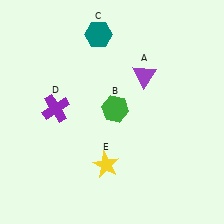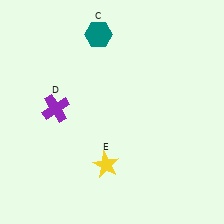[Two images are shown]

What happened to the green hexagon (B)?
The green hexagon (B) was removed in Image 2. It was in the top-right area of Image 1.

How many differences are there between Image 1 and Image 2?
There are 2 differences between the two images.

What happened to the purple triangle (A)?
The purple triangle (A) was removed in Image 2. It was in the top-right area of Image 1.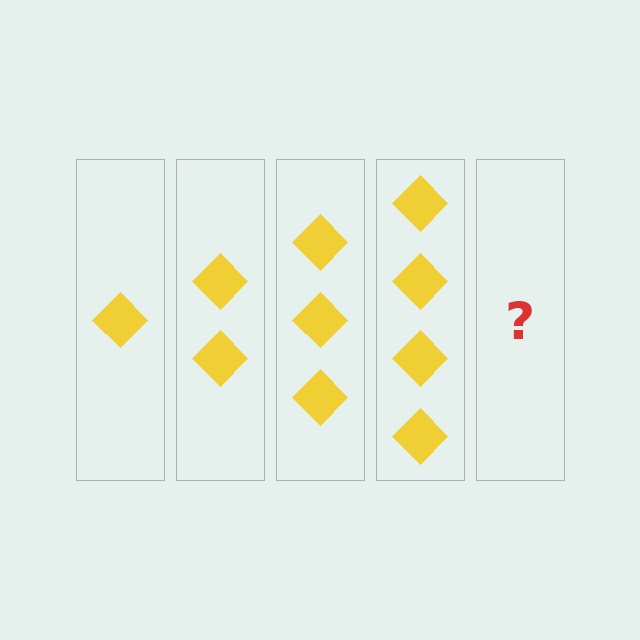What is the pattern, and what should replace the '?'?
The pattern is that each step adds one more diamond. The '?' should be 5 diamonds.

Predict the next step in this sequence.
The next step is 5 diamonds.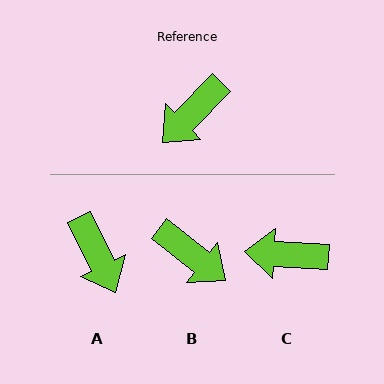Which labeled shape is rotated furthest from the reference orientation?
B, about 97 degrees away.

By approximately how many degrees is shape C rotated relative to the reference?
Approximately 49 degrees clockwise.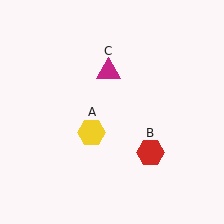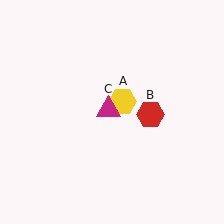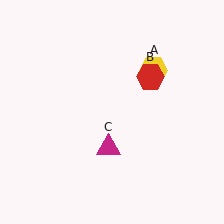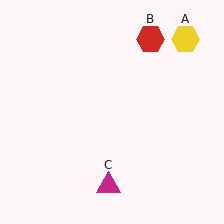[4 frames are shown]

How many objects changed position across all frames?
3 objects changed position: yellow hexagon (object A), red hexagon (object B), magenta triangle (object C).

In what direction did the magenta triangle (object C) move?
The magenta triangle (object C) moved down.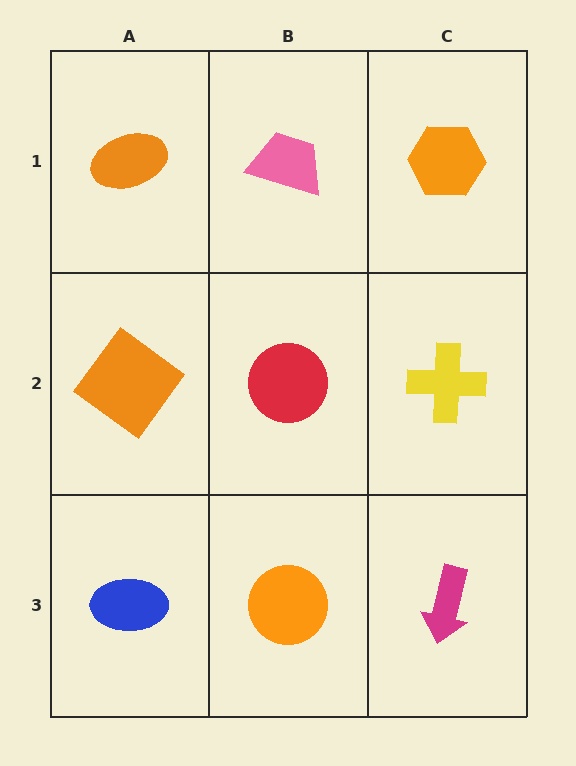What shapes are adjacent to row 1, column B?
A red circle (row 2, column B), an orange ellipse (row 1, column A), an orange hexagon (row 1, column C).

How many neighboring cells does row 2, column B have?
4.